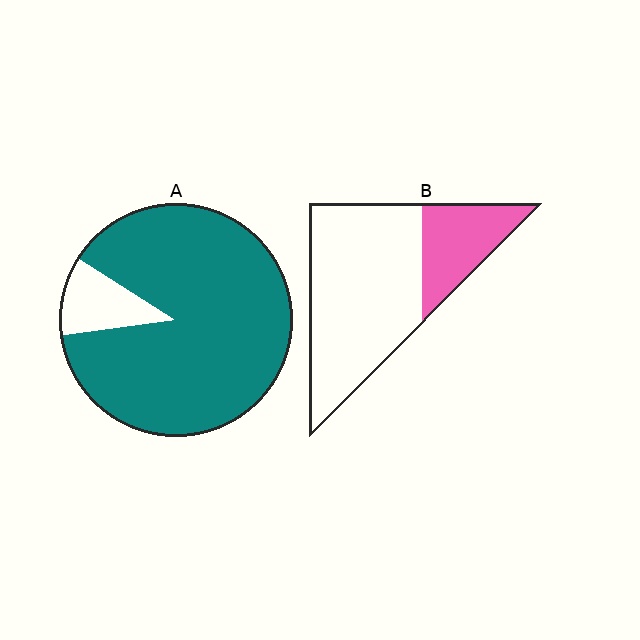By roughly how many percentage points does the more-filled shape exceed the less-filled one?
By roughly 60 percentage points (A over B).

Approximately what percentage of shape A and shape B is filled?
A is approximately 90% and B is approximately 25%.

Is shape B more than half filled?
No.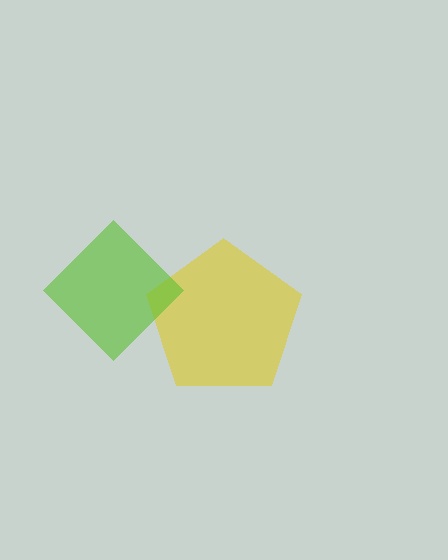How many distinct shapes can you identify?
There are 2 distinct shapes: a yellow pentagon, a lime diamond.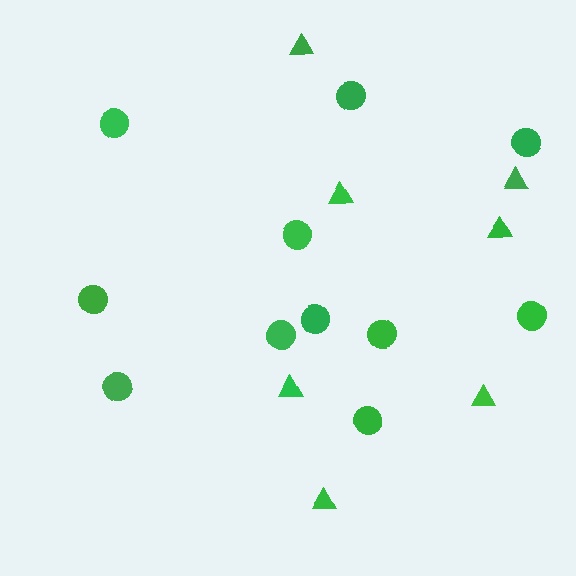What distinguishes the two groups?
There are 2 groups: one group of circles (11) and one group of triangles (7).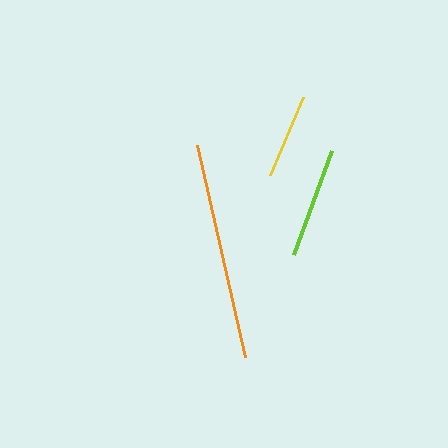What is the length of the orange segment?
The orange segment is approximately 218 pixels long.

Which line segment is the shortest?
The yellow line is the shortest at approximately 85 pixels.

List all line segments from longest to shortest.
From longest to shortest: orange, lime, yellow.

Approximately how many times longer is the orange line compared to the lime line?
The orange line is approximately 2.0 times the length of the lime line.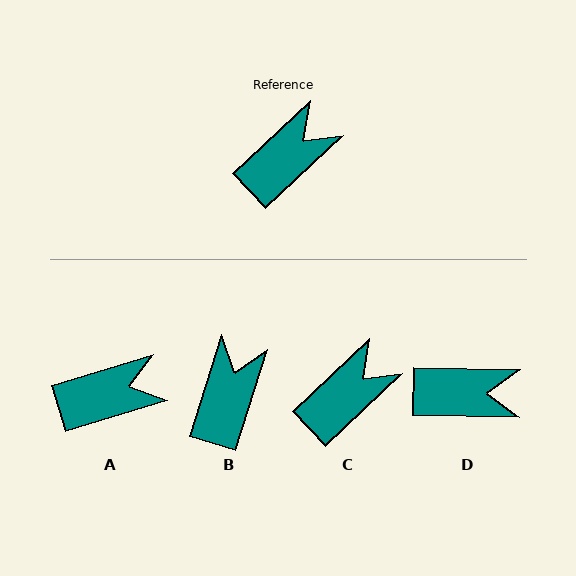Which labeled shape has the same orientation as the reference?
C.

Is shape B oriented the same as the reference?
No, it is off by about 29 degrees.